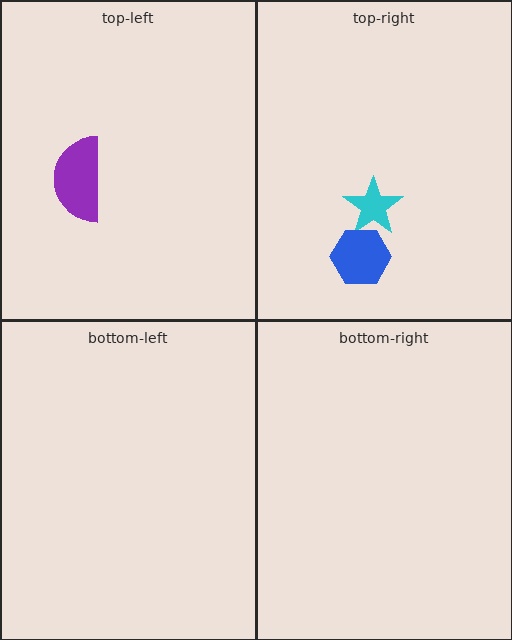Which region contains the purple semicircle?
The top-left region.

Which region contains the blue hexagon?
The top-right region.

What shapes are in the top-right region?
The cyan star, the blue hexagon.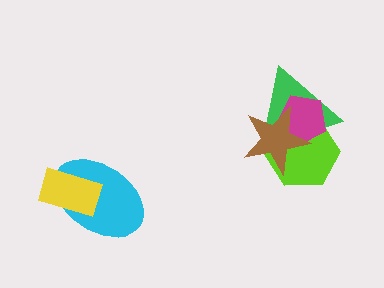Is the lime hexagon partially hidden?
Yes, it is partially covered by another shape.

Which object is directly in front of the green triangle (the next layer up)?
The magenta pentagon is directly in front of the green triangle.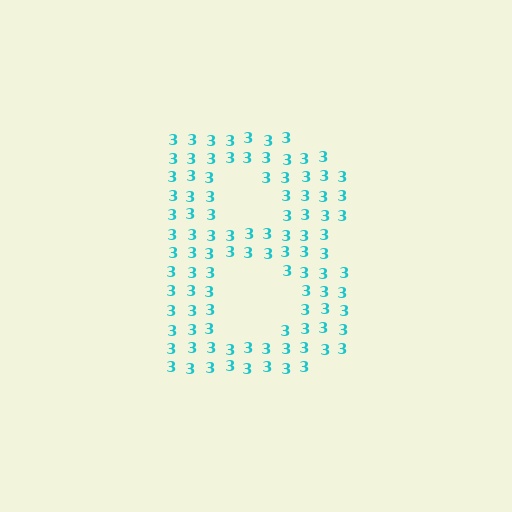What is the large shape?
The large shape is the letter B.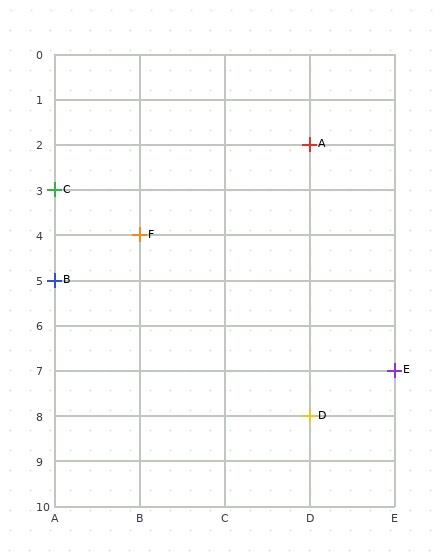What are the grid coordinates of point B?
Point B is at grid coordinates (A, 5).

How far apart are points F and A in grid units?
Points F and A are 2 columns and 2 rows apart (about 2.8 grid units diagonally).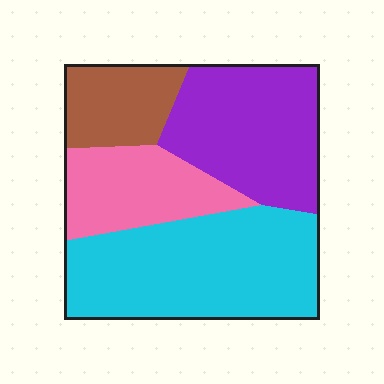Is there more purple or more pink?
Purple.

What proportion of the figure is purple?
Purple takes up between a quarter and a half of the figure.